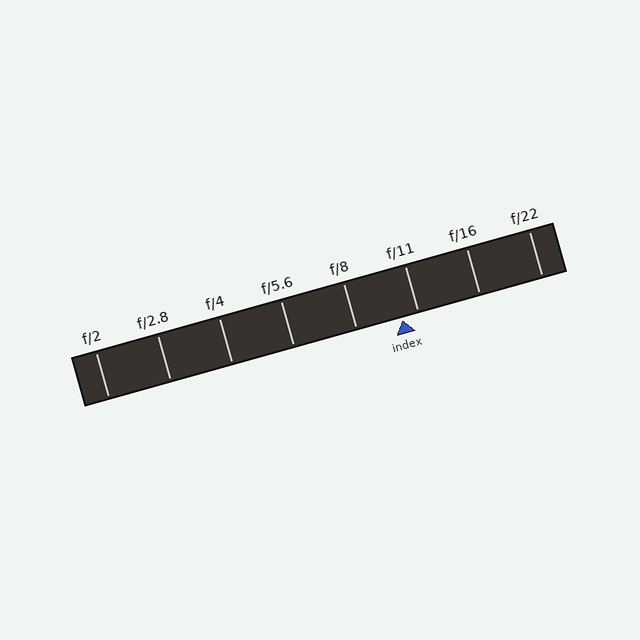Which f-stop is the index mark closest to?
The index mark is closest to f/11.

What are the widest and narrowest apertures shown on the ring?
The widest aperture shown is f/2 and the narrowest is f/22.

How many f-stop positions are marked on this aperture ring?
There are 8 f-stop positions marked.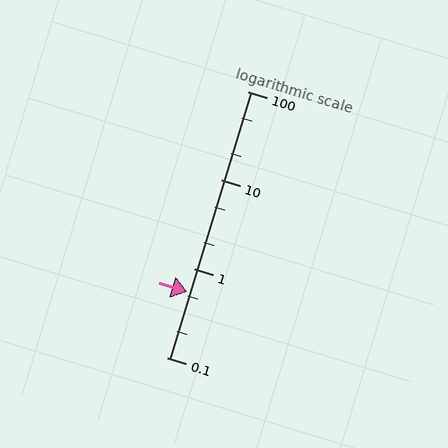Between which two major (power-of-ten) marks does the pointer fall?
The pointer is between 0.1 and 1.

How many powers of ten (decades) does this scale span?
The scale spans 3 decades, from 0.1 to 100.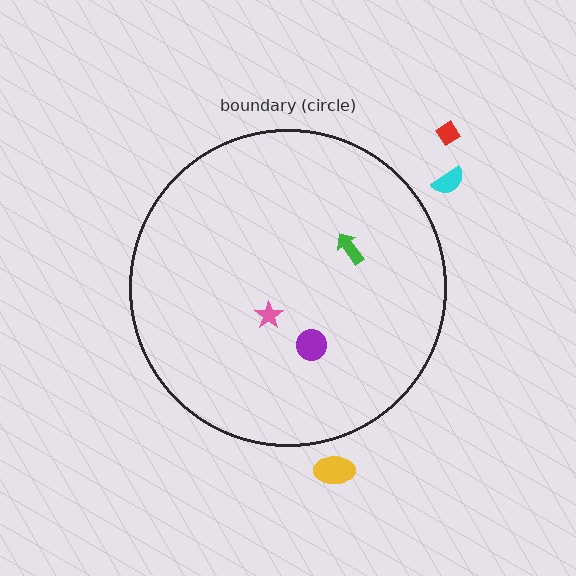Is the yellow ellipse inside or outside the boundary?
Outside.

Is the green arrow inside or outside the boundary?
Inside.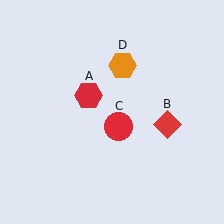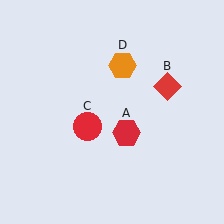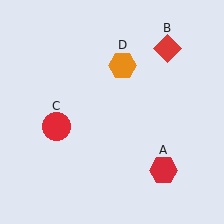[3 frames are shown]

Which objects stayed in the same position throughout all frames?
Orange hexagon (object D) remained stationary.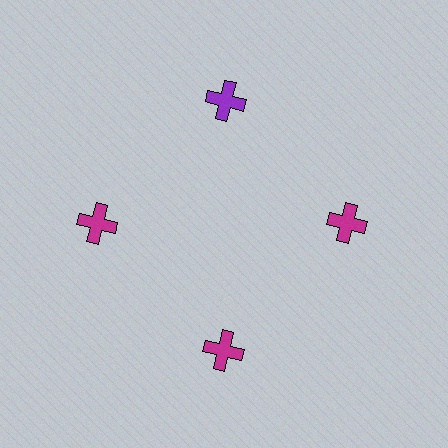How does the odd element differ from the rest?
It has a different color: purple instead of magenta.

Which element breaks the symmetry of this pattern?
The purple cross at roughly the 12 o'clock position breaks the symmetry. All other shapes are magenta crosses.